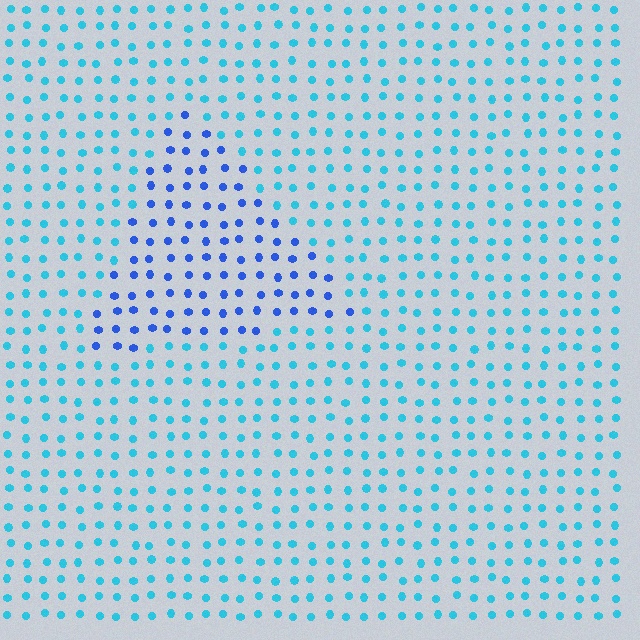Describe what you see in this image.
The image is filled with small cyan elements in a uniform arrangement. A triangle-shaped region is visible where the elements are tinted to a slightly different hue, forming a subtle color boundary.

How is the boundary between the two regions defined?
The boundary is defined purely by a slight shift in hue (about 36 degrees). Spacing, size, and orientation are identical on both sides.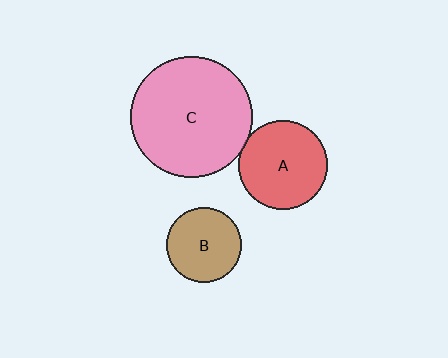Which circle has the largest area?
Circle C (pink).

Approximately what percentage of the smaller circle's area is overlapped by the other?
Approximately 5%.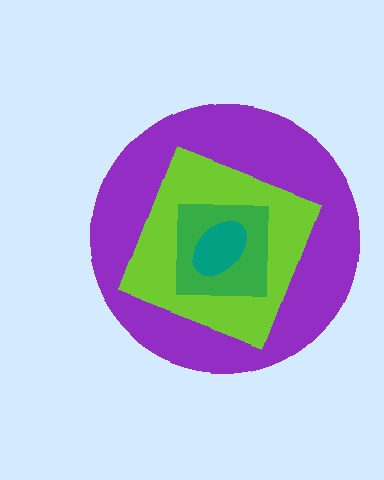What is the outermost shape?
The purple circle.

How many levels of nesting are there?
4.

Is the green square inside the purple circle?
Yes.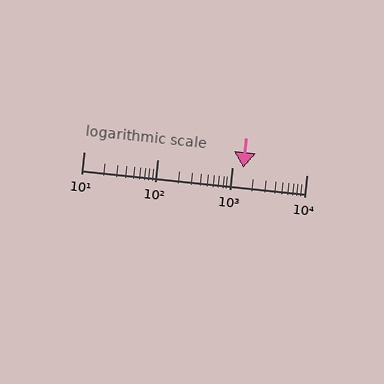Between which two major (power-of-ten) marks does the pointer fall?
The pointer is between 1000 and 10000.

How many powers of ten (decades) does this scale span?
The scale spans 3 decades, from 10 to 10000.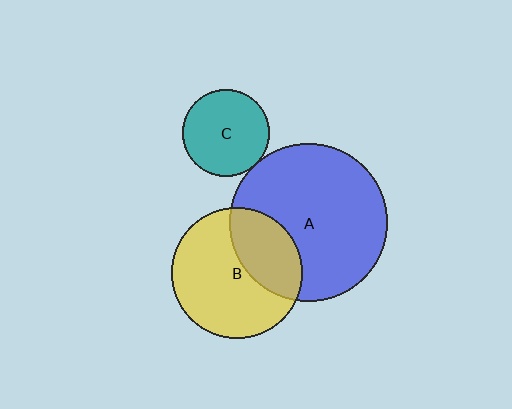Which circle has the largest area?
Circle A (blue).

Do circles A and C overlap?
Yes.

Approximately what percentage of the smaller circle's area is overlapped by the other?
Approximately 5%.